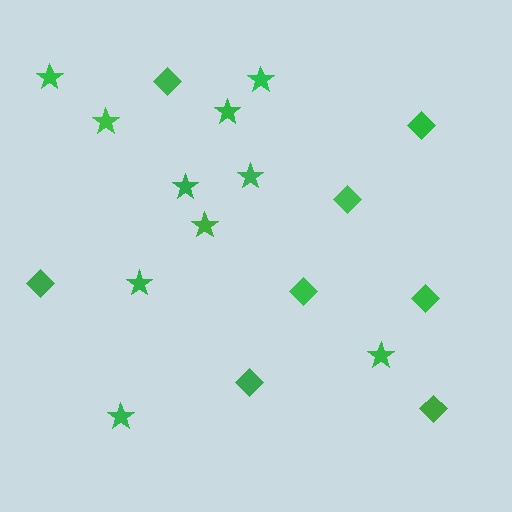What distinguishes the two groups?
There are 2 groups: one group of diamonds (8) and one group of stars (10).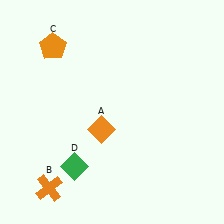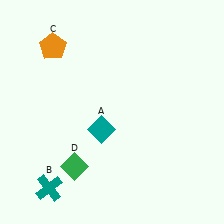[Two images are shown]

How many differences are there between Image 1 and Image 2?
There are 2 differences between the two images.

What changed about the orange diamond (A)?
In Image 1, A is orange. In Image 2, it changed to teal.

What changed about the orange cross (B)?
In Image 1, B is orange. In Image 2, it changed to teal.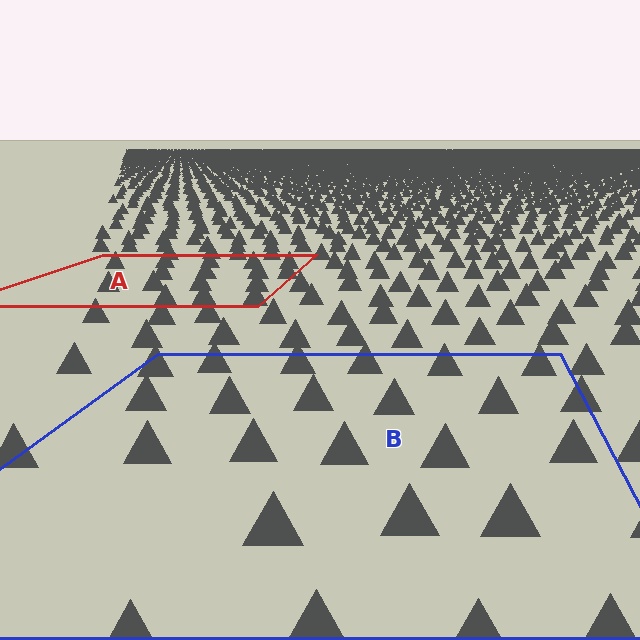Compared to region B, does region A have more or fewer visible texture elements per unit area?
Region A has more texture elements per unit area — they are packed more densely because it is farther away.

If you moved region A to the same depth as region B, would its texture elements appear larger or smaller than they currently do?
They would appear larger. At a closer depth, the same texture elements are projected at a bigger on-screen size.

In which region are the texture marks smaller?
The texture marks are smaller in region A, because it is farther away.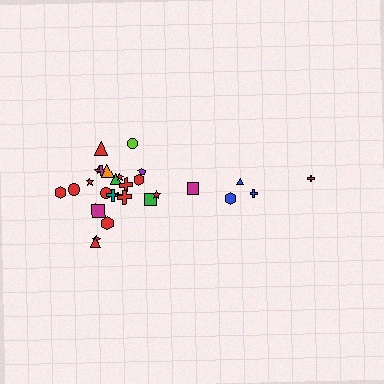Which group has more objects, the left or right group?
The left group.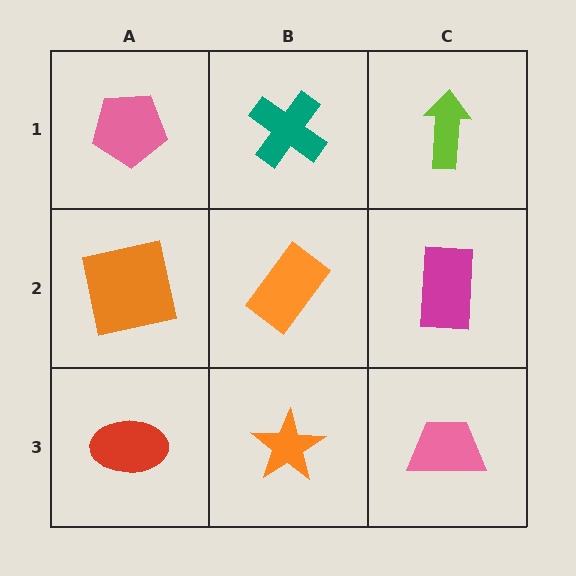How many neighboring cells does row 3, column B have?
3.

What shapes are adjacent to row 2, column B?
A teal cross (row 1, column B), an orange star (row 3, column B), an orange square (row 2, column A), a magenta rectangle (row 2, column C).